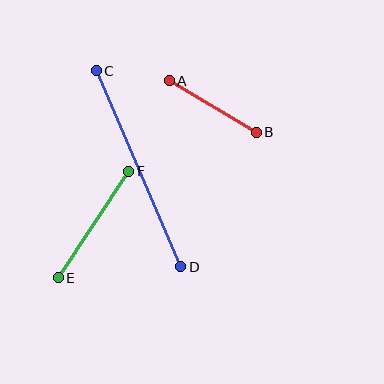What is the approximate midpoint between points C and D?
The midpoint is at approximately (139, 169) pixels.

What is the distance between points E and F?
The distance is approximately 128 pixels.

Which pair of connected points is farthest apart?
Points C and D are farthest apart.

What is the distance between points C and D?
The distance is approximately 213 pixels.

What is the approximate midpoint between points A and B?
The midpoint is at approximately (213, 106) pixels.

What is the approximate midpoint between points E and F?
The midpoint is at approximately (93, 224) pixels.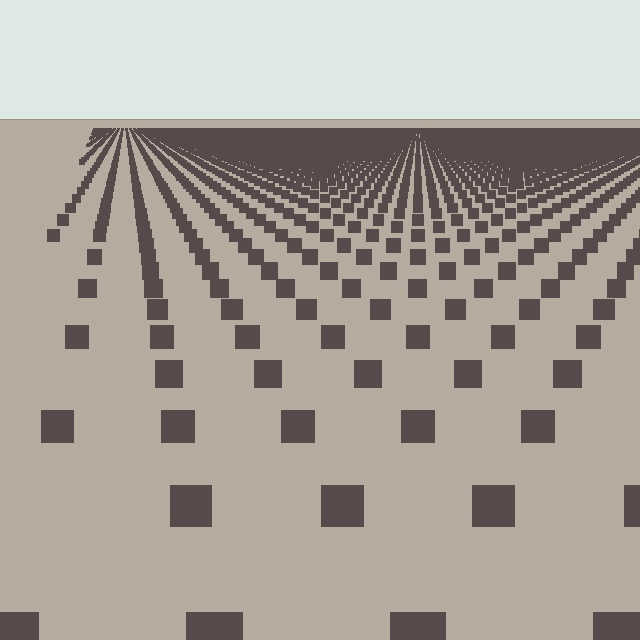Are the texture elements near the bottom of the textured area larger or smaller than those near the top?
Larger. Near the bottom, elements are closer to the viewer and appear at a bigger on-screen size.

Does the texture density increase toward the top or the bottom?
Density increases toward the top.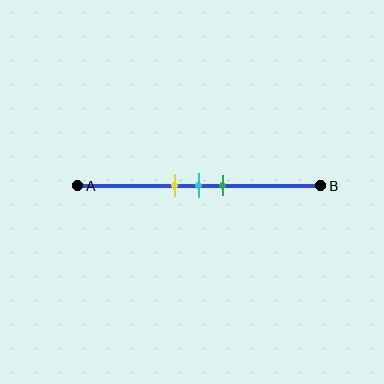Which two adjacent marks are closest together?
The yellow and cyan marks are the closest adjacent pair.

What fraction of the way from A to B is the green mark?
The green mark is approximately 60% (0.6) of the way from A to B.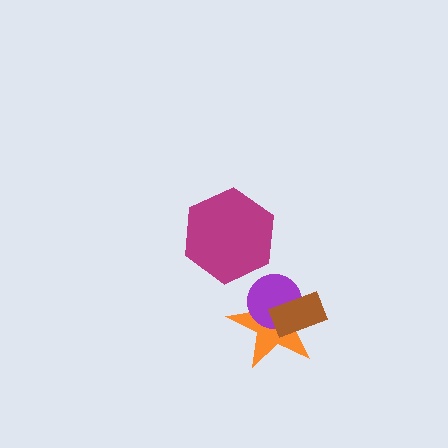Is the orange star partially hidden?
Yes, it is partially covered by another shape.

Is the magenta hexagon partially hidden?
No, no other shape covers it.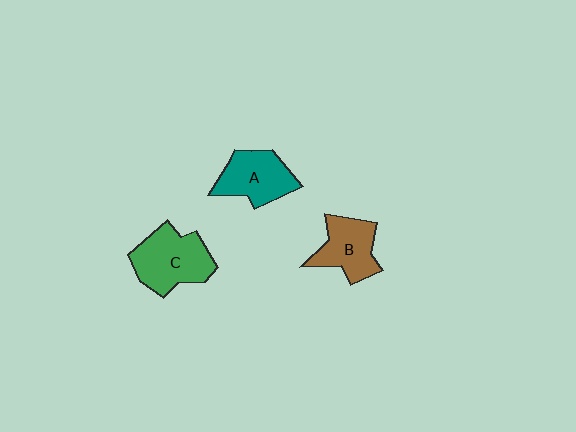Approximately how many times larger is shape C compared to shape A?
Approximately 1.2 times.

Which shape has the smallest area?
Shape B (brown).